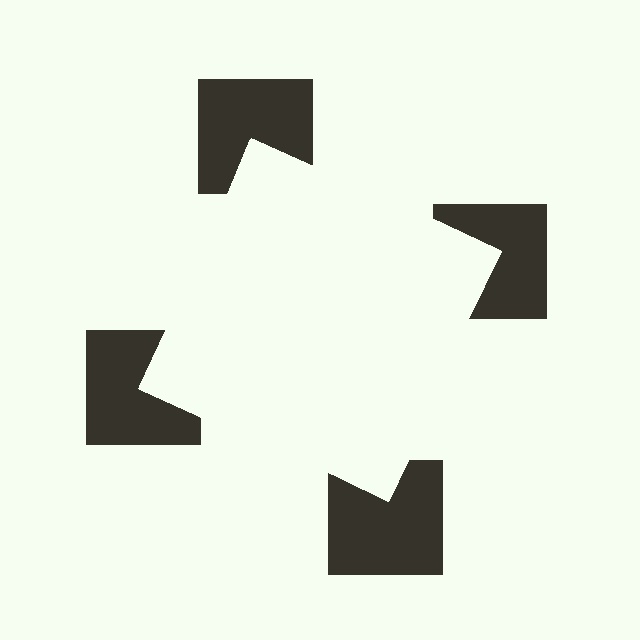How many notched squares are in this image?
There are 4 — one at each vertex of the illusory square.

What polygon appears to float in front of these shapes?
An illusory square — its edges are inferred from the aligned wedge cuts in the notched squares, not physically drawn.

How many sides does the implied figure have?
4 sides.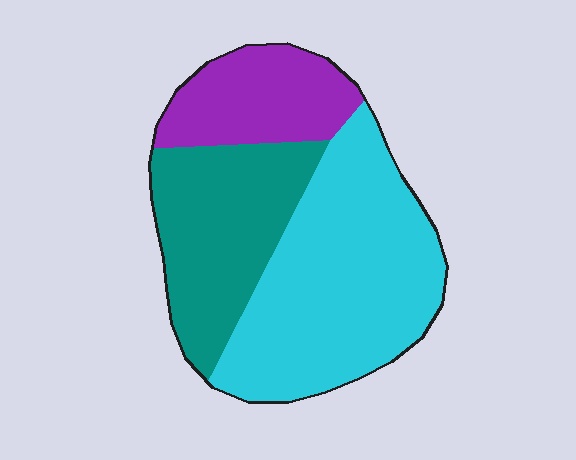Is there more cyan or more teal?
Cyan.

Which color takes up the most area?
Cyan, at roughly 50%.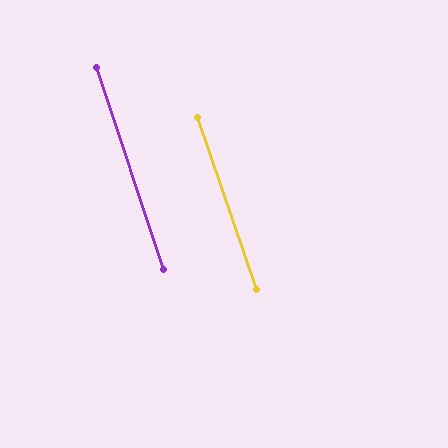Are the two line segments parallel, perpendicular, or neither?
Parallel — their directions differ by only 0.7°.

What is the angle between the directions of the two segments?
Approximately 1 degree.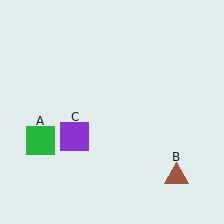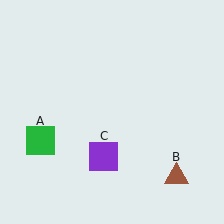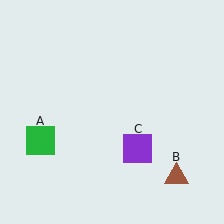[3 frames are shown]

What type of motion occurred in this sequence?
The purple square (object C) rotated counterclockwise around the center of the scene.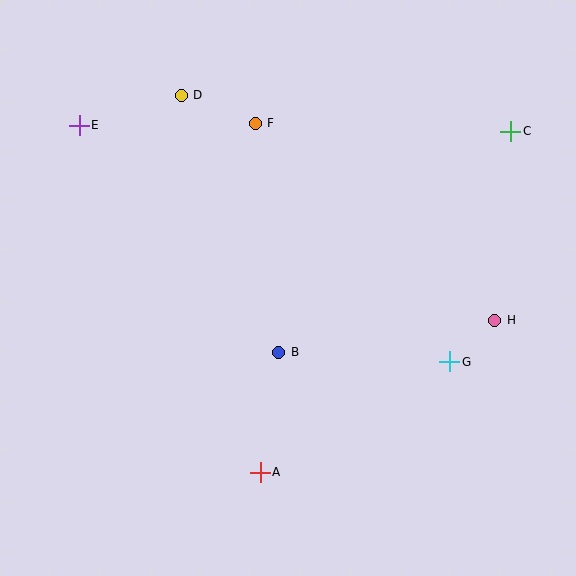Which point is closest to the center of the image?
Point B at (279, 352) is closest to the center.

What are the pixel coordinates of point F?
Point F is at (255, 123).